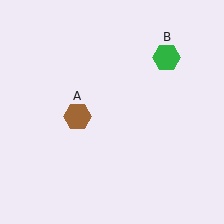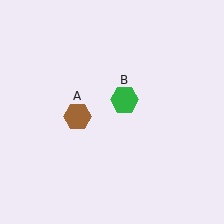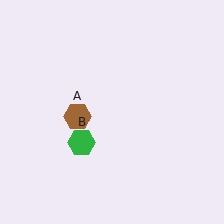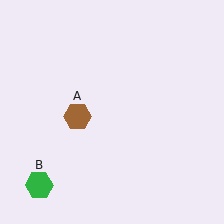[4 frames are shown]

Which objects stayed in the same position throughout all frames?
Brown hexagon (object A) remained stationary.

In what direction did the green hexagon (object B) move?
The green hexagon (object B) moved down and to the left.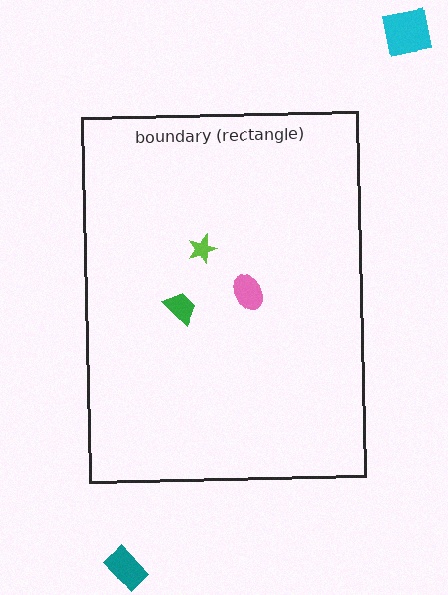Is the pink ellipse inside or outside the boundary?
Inside.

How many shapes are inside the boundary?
3 inside, 2 outside.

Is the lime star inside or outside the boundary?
Inside.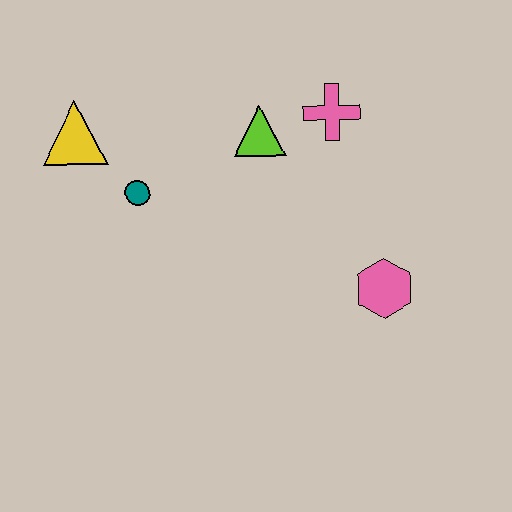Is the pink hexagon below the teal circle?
Yes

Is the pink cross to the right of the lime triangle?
Yes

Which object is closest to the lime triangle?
The pink cross is closest to the lime triangle.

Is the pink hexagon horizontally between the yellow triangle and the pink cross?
No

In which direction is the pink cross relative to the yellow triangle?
The pink cross is to the right of the yellow triangle.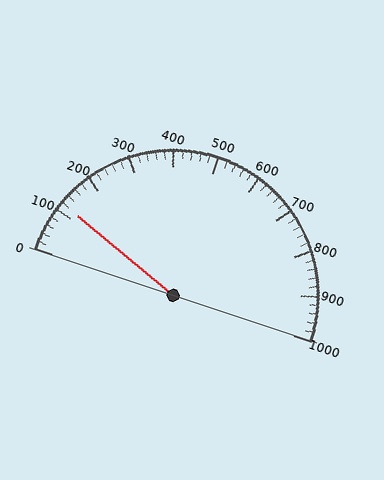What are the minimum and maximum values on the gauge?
The gauge ranges from 0 to 1000.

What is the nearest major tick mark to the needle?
The nearest major tick mark is 100.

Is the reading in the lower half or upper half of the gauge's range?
The reading is in the lower half of the range (0 to 1000).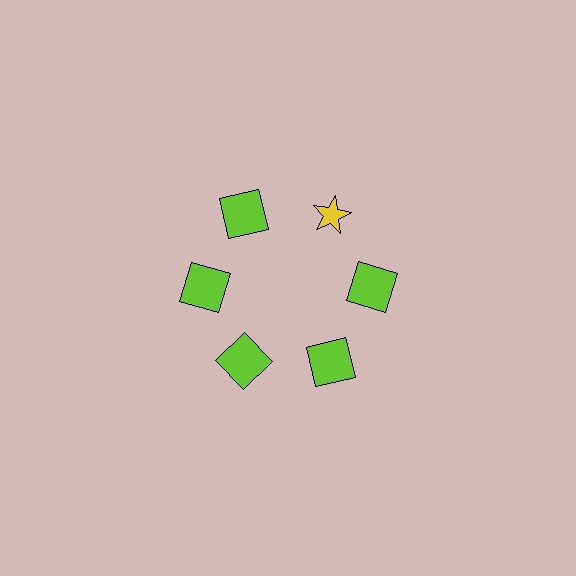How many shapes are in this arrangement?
There are 6 shapes arranged in a ring pattern.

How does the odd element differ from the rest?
It differs in both color (yellow instead of lime) and shape (star instead of square).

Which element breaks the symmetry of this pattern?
The yellow star at roughly the 1 o'clock position breaks the symmetry. All other shapes are lime squares.